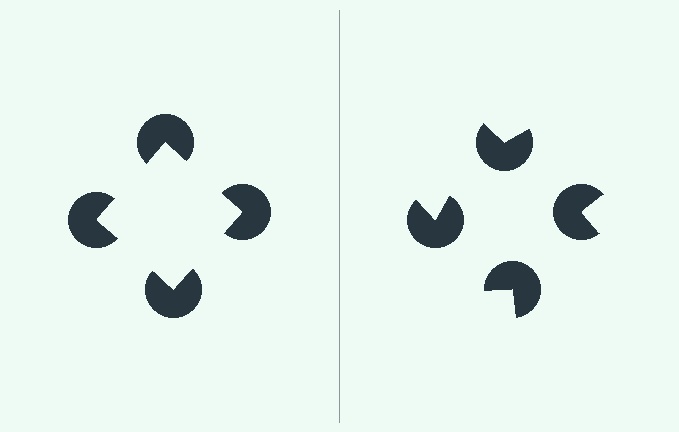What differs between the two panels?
The pac-man discs are positioned identically on both sides; only the wedge orientations differ. On the left they align to a square; on the right they are misaligned.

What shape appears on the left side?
An illusory square.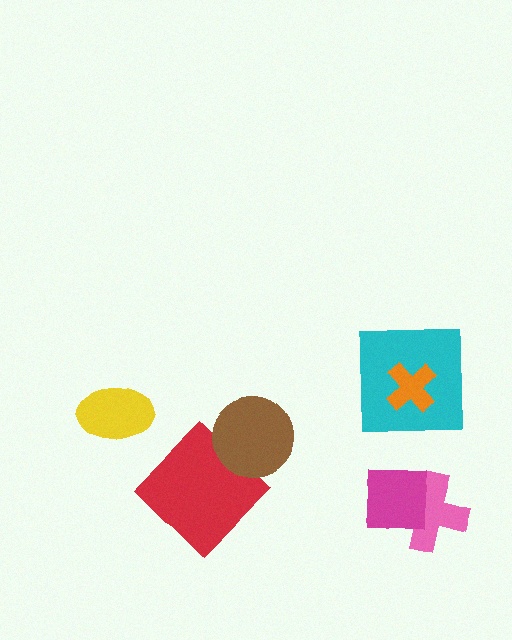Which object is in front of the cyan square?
The orange cross is in front of the cyan square.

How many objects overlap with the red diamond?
1 object overlaps with the red diamond.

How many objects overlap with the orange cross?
1 object overlaps with the orange cross.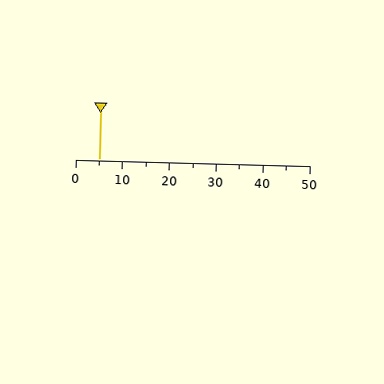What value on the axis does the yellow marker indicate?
The marker indicates approximately 5.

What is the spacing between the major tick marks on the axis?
The major ticks are spaced 10 apart.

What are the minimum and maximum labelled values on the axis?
The axis runs from 0 to 50.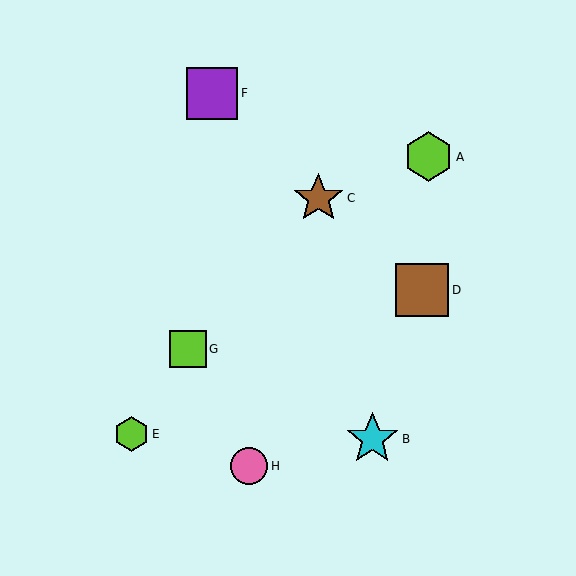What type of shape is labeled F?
Shape F is a purple square.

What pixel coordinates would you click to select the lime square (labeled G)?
Click at (188, 349) to select the lime square G.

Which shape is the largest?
The brown square (labeled D) is the largest.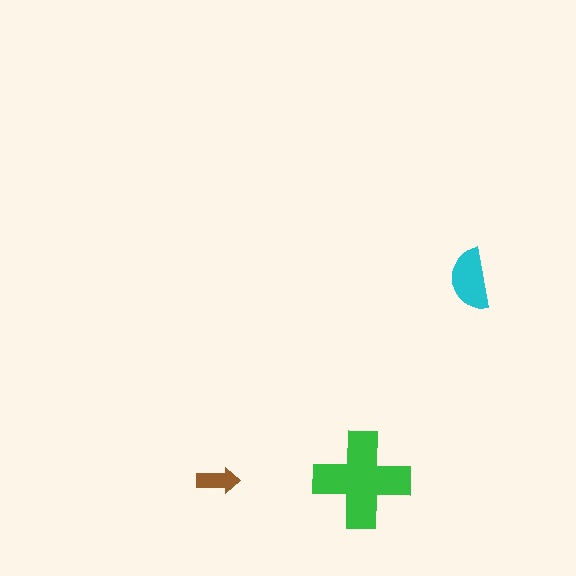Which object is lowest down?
The brown arrow is bottommost.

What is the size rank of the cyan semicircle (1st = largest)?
2nd.